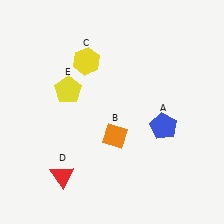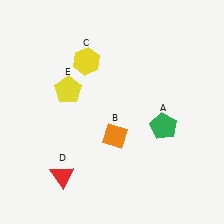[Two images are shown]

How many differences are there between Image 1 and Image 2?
There is 1 difference between the two images.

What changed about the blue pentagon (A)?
In Image 1, A is blue. In Image 2, it changed to green.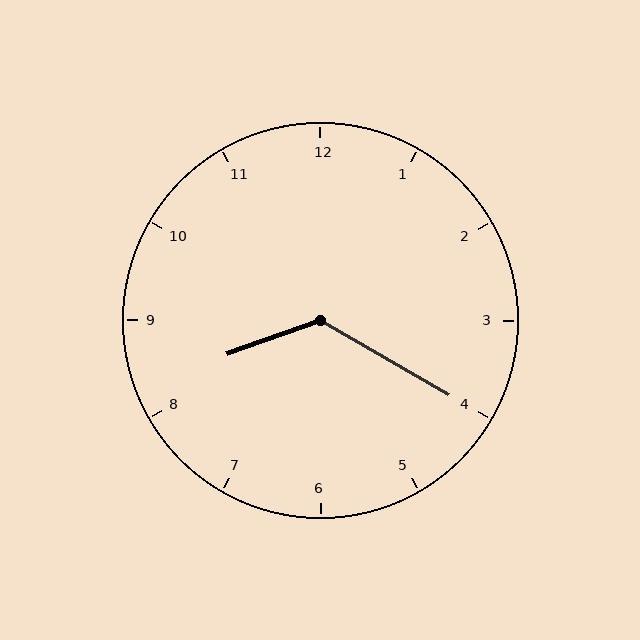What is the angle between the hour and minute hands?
Approximately 130 degrees.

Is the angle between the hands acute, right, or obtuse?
It is obtuse.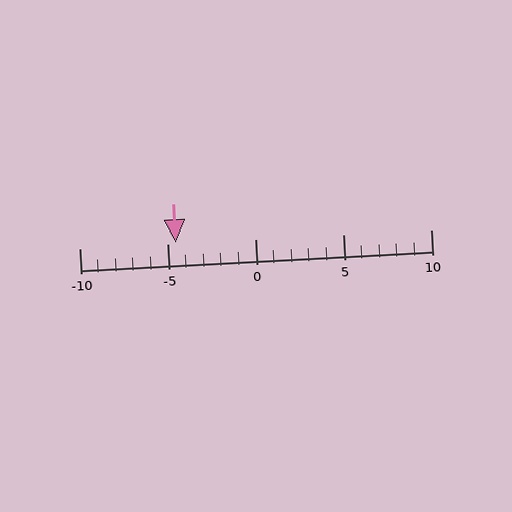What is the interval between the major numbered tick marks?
The major tick marks are spaced 5 units apart.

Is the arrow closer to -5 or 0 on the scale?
The arrow is closer to -5.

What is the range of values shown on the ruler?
The ruler shows values from -10 to 10.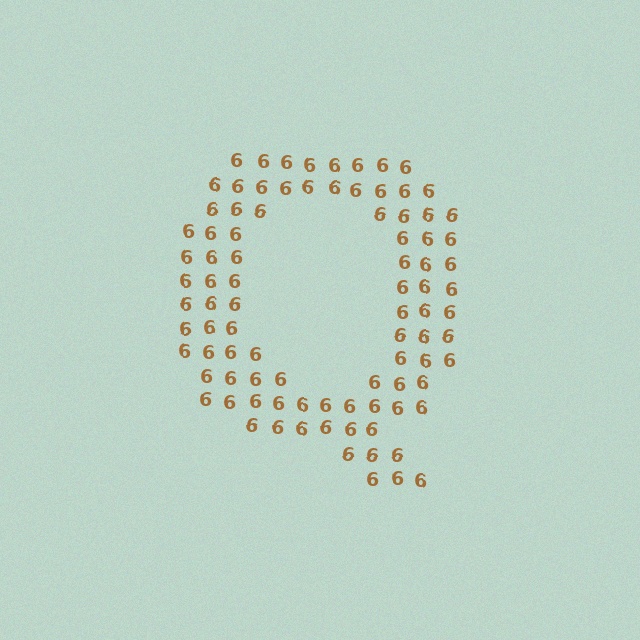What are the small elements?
The small elements are digit 6's.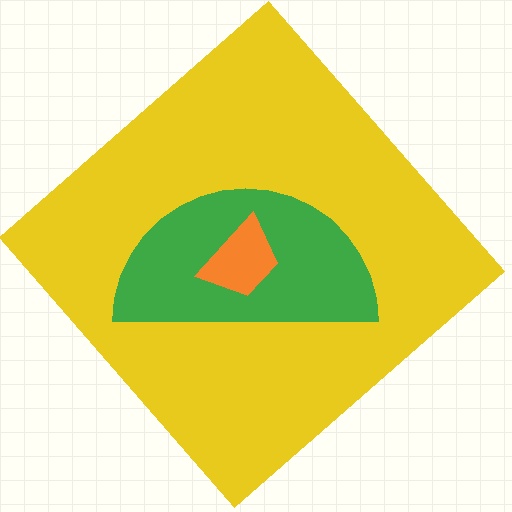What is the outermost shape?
The yellow diamond.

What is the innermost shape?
The orange trapezoid.